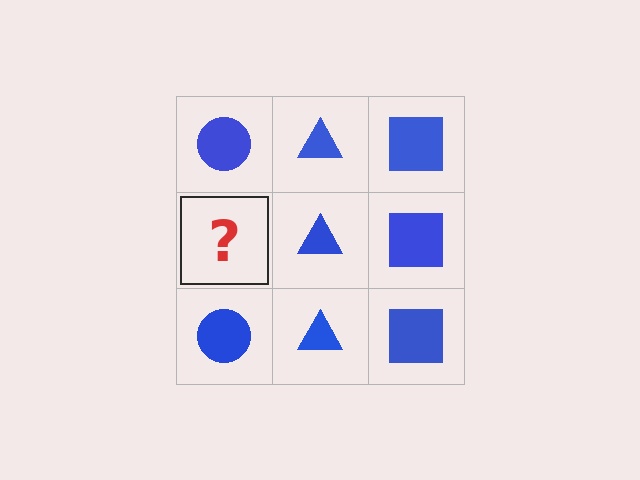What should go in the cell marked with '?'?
The missing cell should contain a blue circle.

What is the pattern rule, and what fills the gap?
The rule is that each column has a consistent shape. The gap should be filled with a blue circle.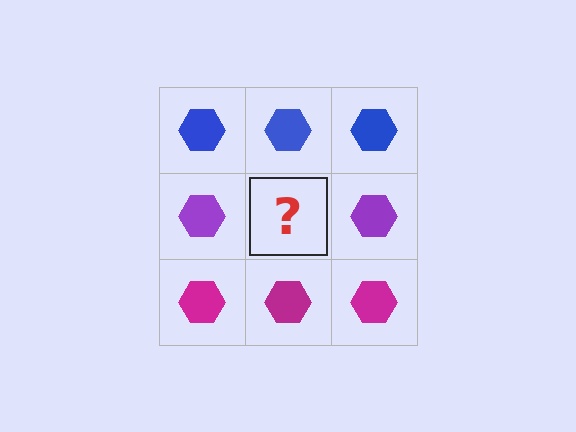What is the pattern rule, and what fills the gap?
The rule is that each row has a consistent color. The gap should be filled with a purple hexagon.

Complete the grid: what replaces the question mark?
The question mark should be replaced with a purple hexagon.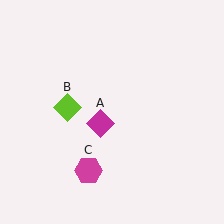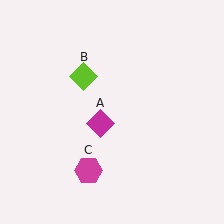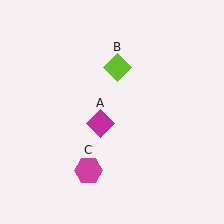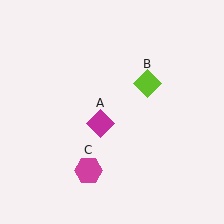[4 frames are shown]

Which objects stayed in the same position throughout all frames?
Magenta diamond (object A) and magenta hexagon (object C) remained stationary.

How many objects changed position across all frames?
1 object changed position: lime diamond (object B).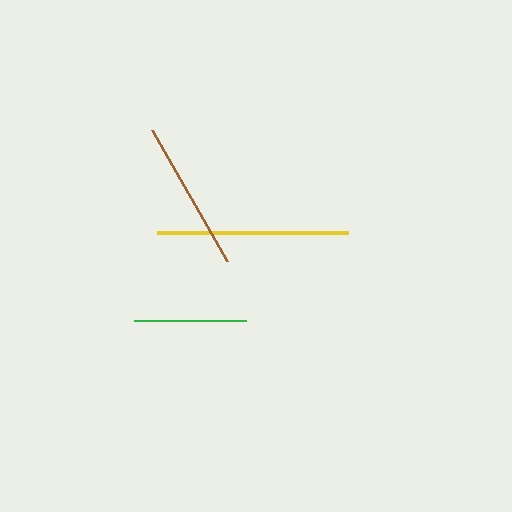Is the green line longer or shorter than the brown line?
The brown line is longer than the green line.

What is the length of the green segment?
The green segment is approximately 112 pixels long.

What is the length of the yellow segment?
The yellow segment is approximately 191 pixels long.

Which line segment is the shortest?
The green line is the shortest at approximately 112 pixels.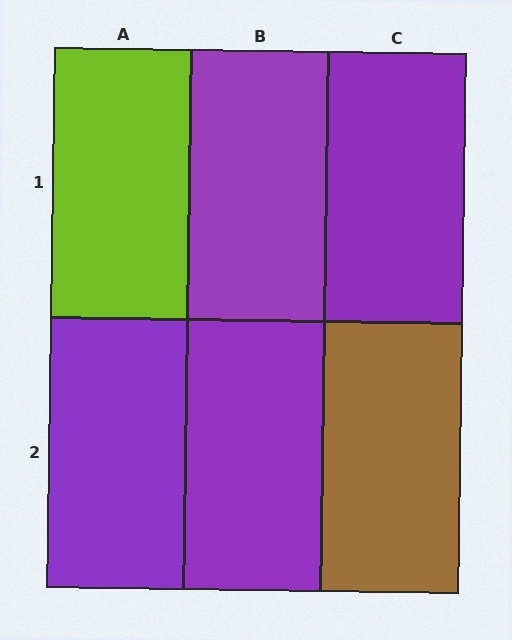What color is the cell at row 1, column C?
Purple.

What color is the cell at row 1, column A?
Lime.